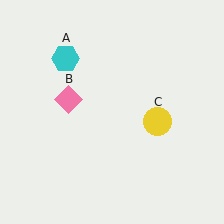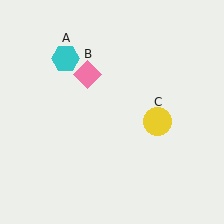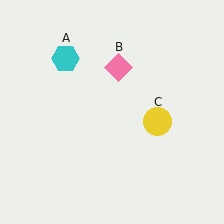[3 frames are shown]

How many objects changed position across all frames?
1 object changed position: pink diamond (object B).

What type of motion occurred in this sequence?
The pink diamond (object B) rotated clockwise around the center of the scene.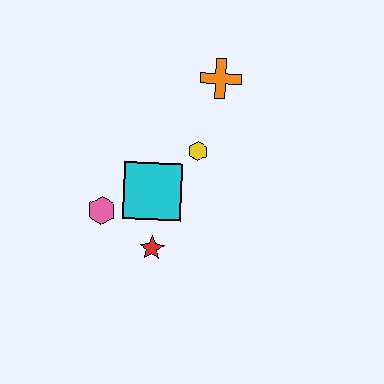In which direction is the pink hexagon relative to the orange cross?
The pink hexagon is below the orange cross.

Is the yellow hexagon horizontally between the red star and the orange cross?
Yes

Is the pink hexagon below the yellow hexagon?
Yes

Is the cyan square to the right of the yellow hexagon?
No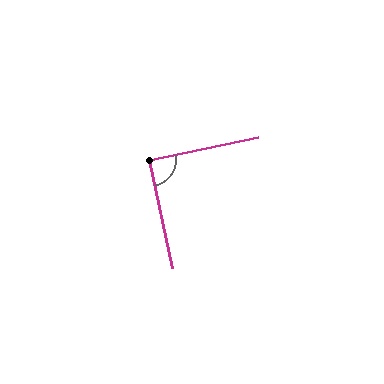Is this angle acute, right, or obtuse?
It is approximately a right angle.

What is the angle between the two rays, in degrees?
Approximately 90 degrees.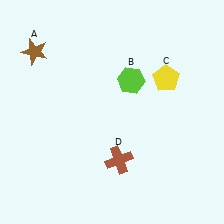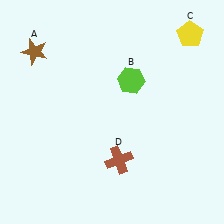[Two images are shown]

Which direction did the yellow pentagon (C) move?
The yellow pentagon (C) moved up.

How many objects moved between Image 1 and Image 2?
1 object moved between the two images.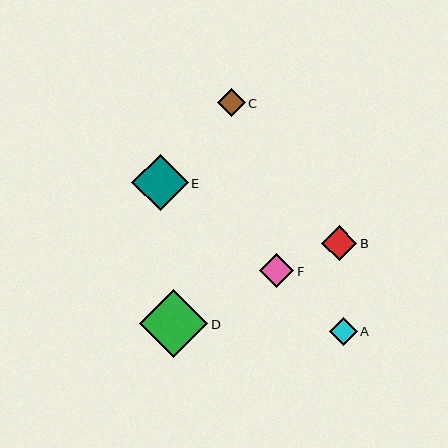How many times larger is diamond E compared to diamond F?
Diamond E is approximately 1.7 times the size of diamond F.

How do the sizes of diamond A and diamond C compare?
Diamond A and diamond C are approximately the same size.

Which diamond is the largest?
Diamond D is the largest with a size of approximately 68 pixels.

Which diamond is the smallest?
Diamond C is the smallest with a size of approximately 28 pixels.